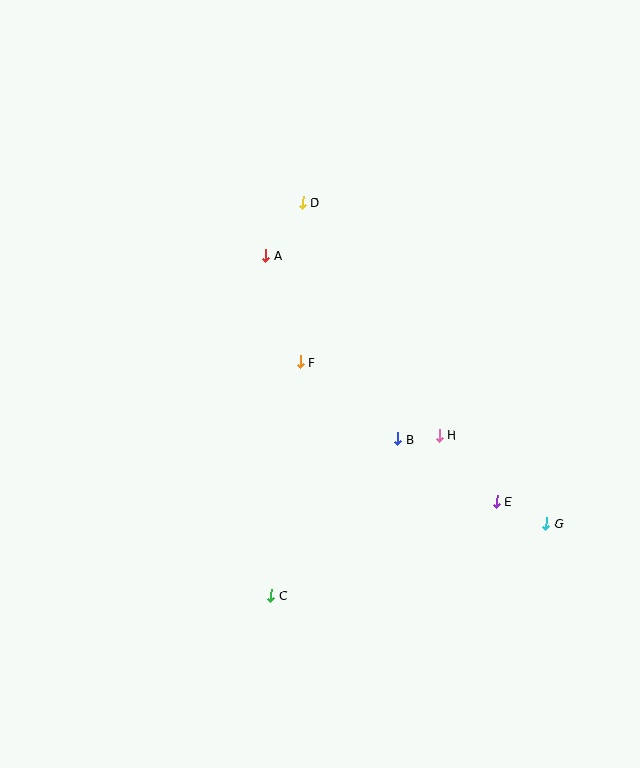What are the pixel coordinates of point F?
Point F is at (300, 362).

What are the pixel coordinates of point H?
Point H is at (439, 435).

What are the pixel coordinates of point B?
Point B is at (398, 439).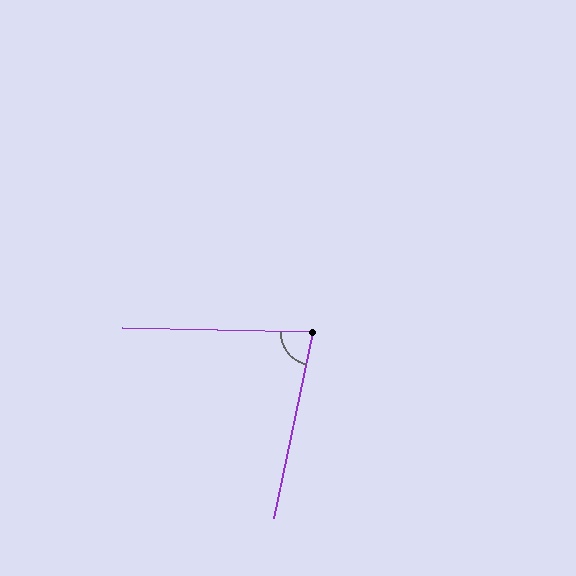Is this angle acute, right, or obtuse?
It is acute.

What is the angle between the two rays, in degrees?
Approximately 79 degrees.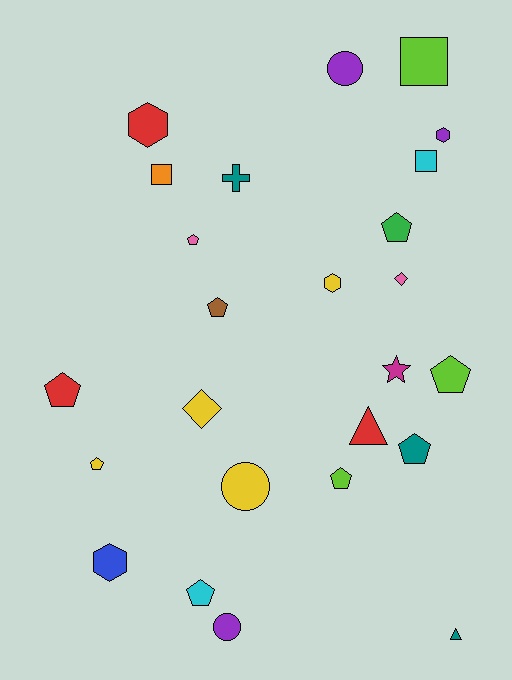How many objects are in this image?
There are 25 objects.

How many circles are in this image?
There are 3 circles.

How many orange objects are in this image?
There is 1 orange object.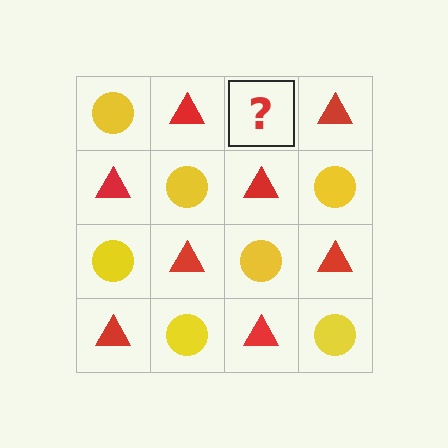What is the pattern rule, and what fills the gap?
The rule is that it alternates yellow circle and red triangle in a checkerboard pattern. The gap should be filled with a yellow circle.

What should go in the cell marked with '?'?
The missing cell should contain a yellow circle.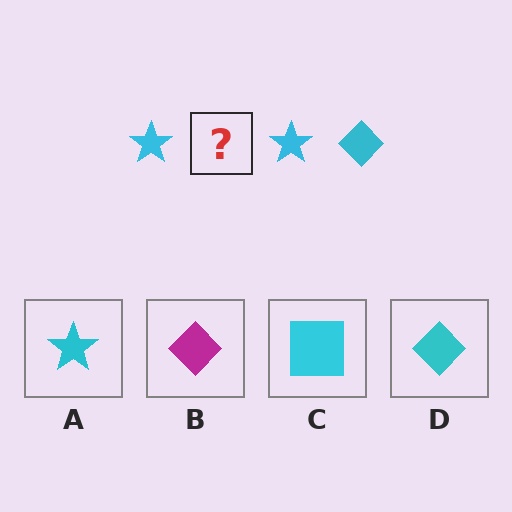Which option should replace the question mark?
Option D.